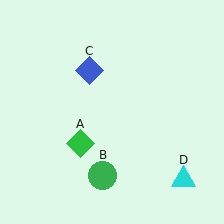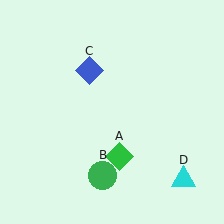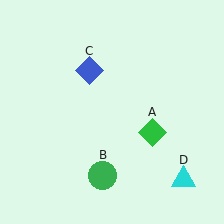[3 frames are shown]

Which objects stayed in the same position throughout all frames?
Green circle (object B) and blue diamond (object C) and cyan triangle (object D) remained stationary.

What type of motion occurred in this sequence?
The green diamond (object A) rotated counterclockwise around the center of the scene.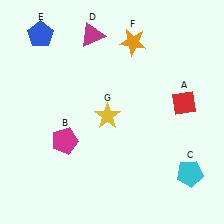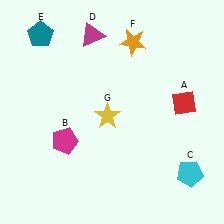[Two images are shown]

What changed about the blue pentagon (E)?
In Image 1, E is blue. In Image 2, it changed to teal.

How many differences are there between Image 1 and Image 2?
There is 1 difference between the two images.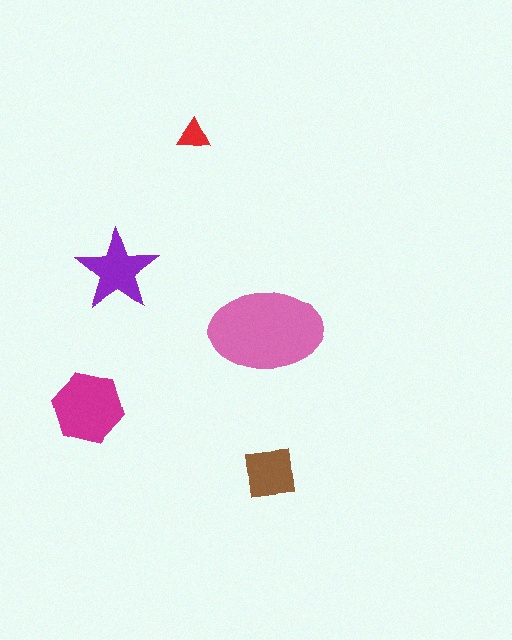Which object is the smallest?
The red triangle.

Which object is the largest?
The pink ellipse.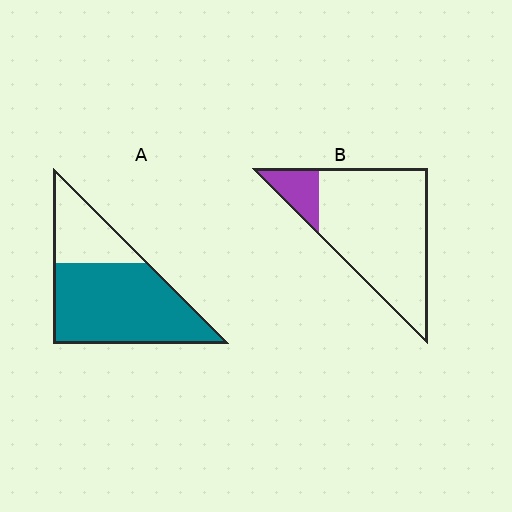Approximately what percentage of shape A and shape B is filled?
A is approximately 70% and B is approximately 15%.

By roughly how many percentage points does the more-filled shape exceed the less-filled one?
By roughly 55 percentage points (A over B).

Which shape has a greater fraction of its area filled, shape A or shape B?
Shape A.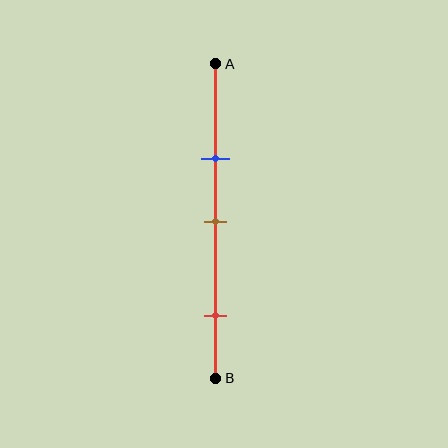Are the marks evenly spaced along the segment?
No, the marks are not evenly spaced.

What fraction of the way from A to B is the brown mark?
The brown mark is approximately 50% (0.5) of the way from A to B.